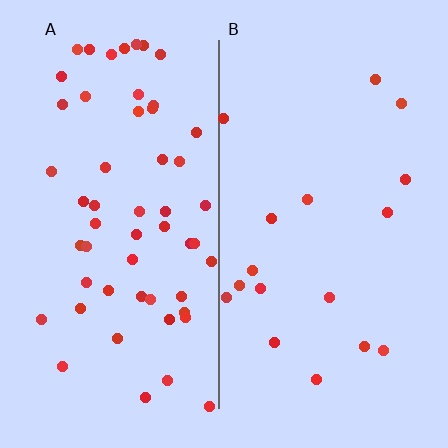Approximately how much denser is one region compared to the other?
Approximately 3.2× — region A over region B.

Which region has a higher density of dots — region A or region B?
A (the left).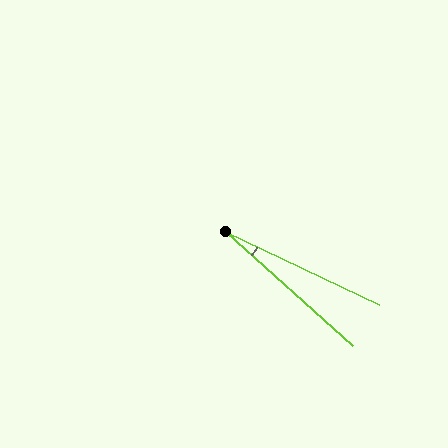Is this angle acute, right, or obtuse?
It is acute.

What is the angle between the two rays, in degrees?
Approximately 17 degrees.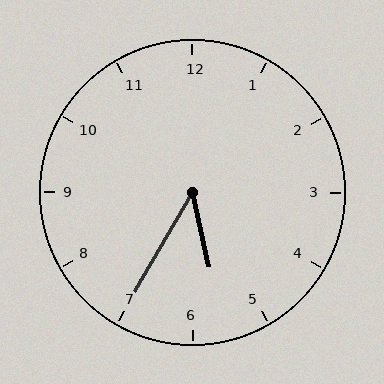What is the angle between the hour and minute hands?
Approximately 42 degrees.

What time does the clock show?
5:35.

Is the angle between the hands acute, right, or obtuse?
It is acute.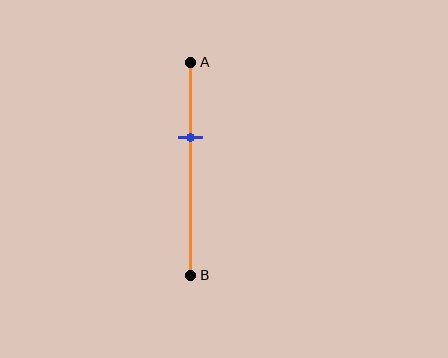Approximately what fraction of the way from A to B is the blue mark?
The blue mark is approximately 35% of the way from A to B.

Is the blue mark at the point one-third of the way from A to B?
Yes, the mark is approximately at the one-third point.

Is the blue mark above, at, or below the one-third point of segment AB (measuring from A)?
The blue mark is approximately at the one-third point of segment AB.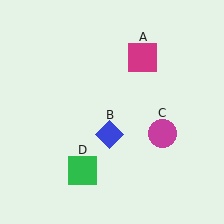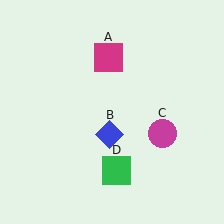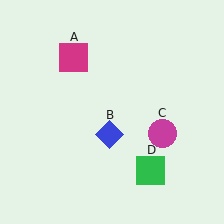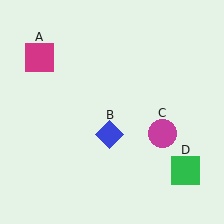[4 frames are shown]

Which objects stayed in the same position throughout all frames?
Blue diamond (object B) and magenta circle (object C) remained stationary.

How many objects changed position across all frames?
2 objects changed position: magenta square (object A), green square (object D).